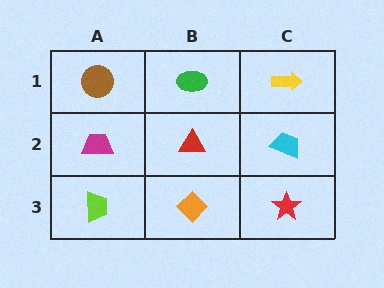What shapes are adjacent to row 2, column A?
A brown circle (row 1, column A), a lime trapezoid (row 3, column A), a red triangle (row 2, column B).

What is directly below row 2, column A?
A lime trapezoid.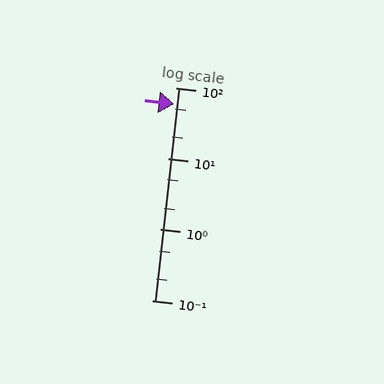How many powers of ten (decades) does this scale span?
The scale spans 3 decades, from 0.1 to 100.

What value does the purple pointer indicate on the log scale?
The pointer indicates approximately 58.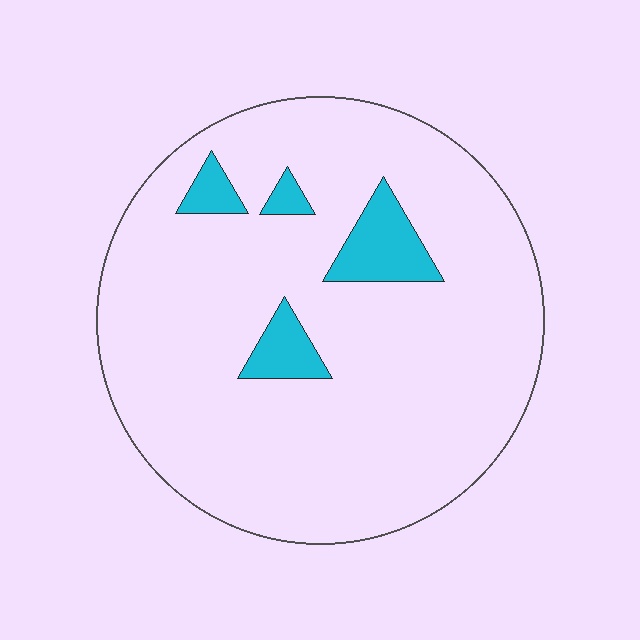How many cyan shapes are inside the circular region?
4.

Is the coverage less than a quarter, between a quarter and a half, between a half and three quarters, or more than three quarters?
Less than a quarter.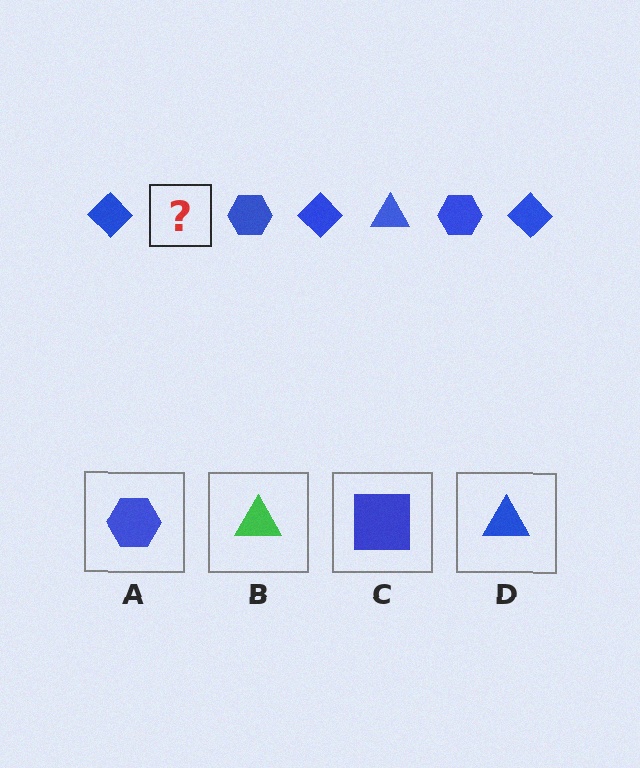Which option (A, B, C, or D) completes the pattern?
D.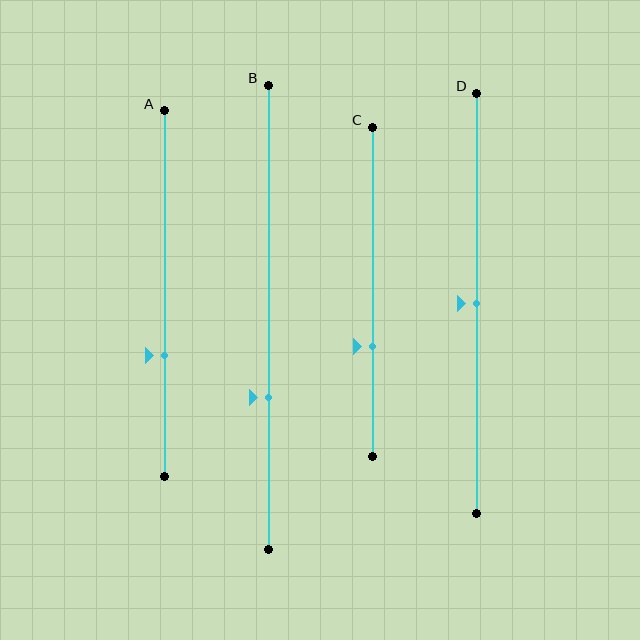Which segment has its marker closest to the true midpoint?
Segment D has its marker closest to the true midpoint.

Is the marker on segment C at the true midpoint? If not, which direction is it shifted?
No, the marker on segment C is shifted downward by about 17% of the segment length.